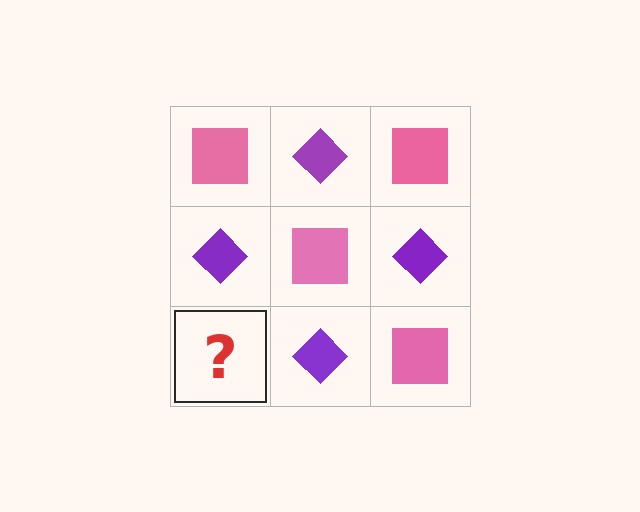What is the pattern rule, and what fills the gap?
The rule is that it alternates pink square and purple diamond in a checkerboard pattern. The gap should be filled with a pink square.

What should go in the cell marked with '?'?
The missing cell should contain a pink square.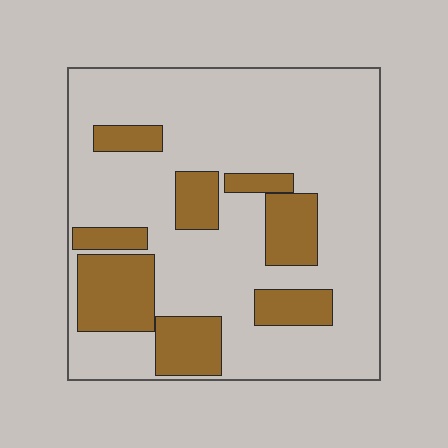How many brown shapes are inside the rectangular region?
8.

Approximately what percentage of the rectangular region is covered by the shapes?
Approximately 25%.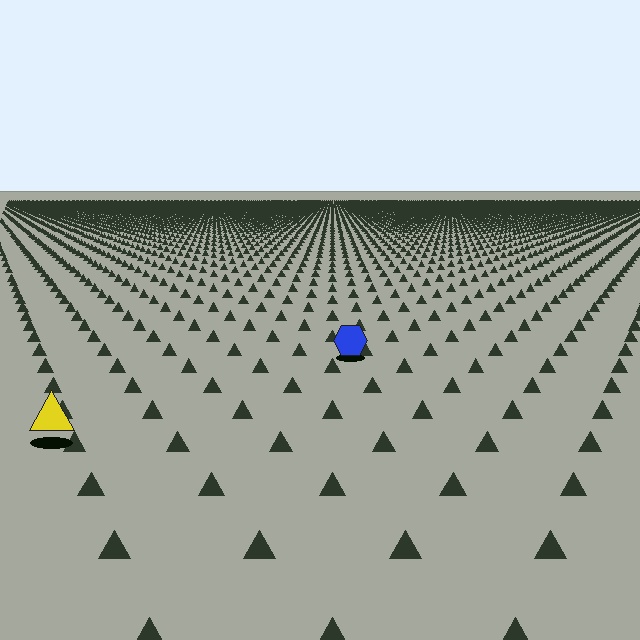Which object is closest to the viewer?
The yellow triangle is closest. The texture marks near it are larger and more spread out.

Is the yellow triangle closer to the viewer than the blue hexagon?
Yes. The yellow triangle is closer — you can tell from the texture gradient: the ground texture is coarser near it.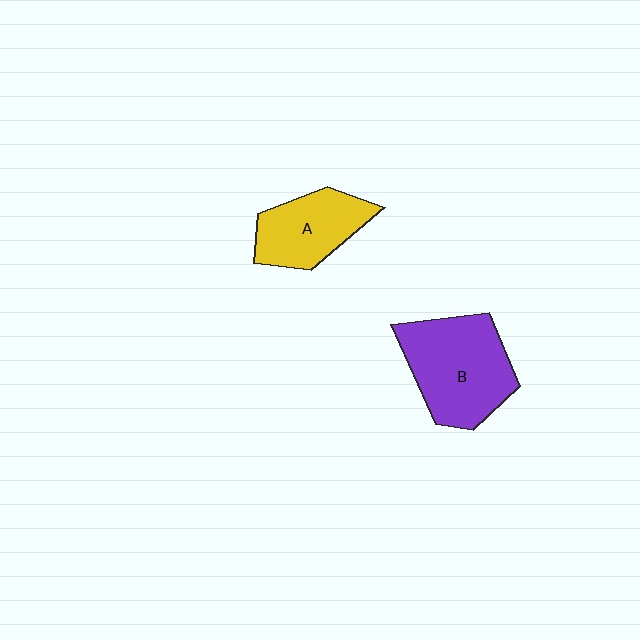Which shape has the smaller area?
Shape A (yellow).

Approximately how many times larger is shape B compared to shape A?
Approximately 1.5 times.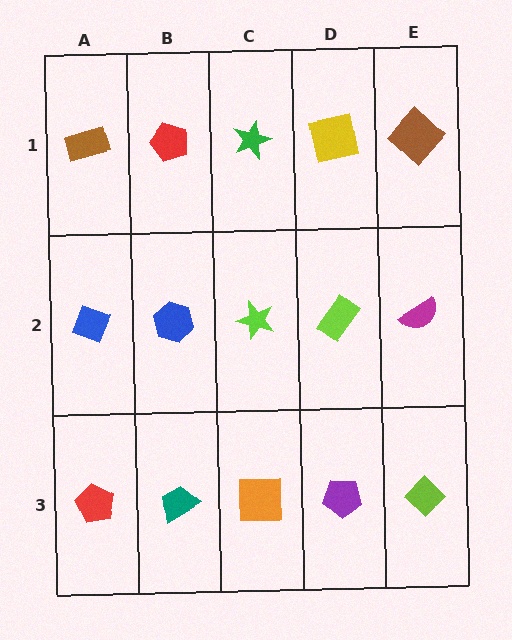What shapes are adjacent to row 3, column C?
A lime star (row 2, column C), a teal trapezoid (row 3, column B), a purple pentagon (row 3, column D).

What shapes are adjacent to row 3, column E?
A magenta semicircle (row 2, column E), a purple pentagon (row 3, column D).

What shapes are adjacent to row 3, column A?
A blue diamond (row 2, column A), a teal trapezoid (row 3, column B).